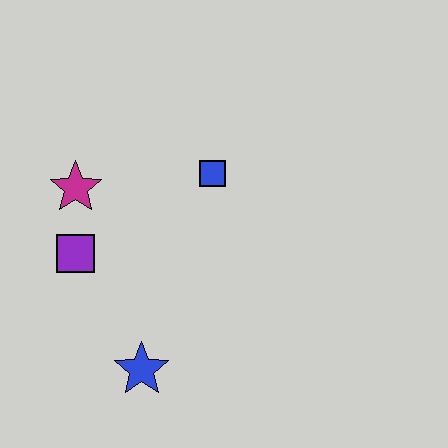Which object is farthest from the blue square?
The blue star is farthest from the blue square.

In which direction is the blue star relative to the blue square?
The blue star is below the blue square.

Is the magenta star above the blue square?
No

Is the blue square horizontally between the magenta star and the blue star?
No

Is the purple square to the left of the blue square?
Yes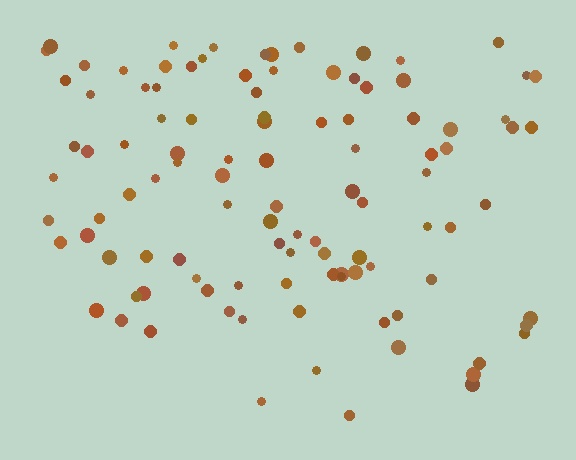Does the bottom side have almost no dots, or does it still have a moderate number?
Still a moderate number, just noticeably fewer than the top.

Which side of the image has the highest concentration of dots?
The top.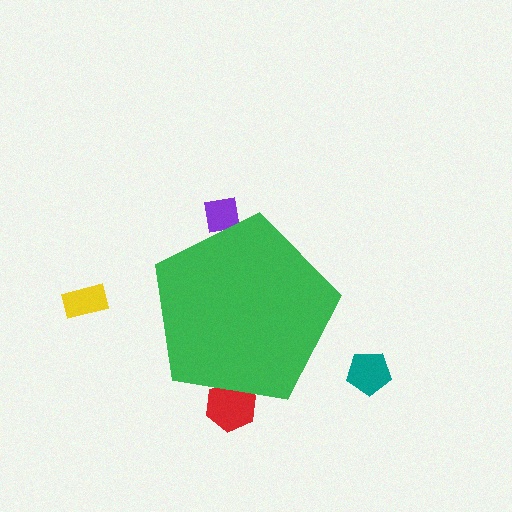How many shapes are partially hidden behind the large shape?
2 shapes are partially hidden.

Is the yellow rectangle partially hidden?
No, the yellow rectangle is fully visible.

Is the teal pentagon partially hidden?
No, the teal pentagon is fully visible.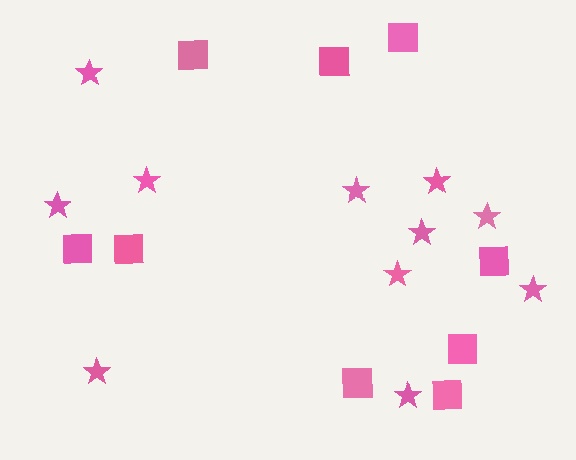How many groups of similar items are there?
There are 2 groups: one group of stars (11) and one group of squares (9).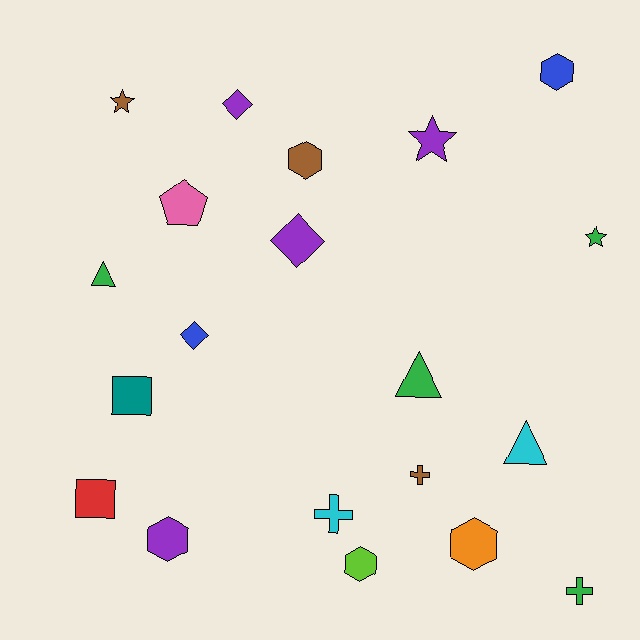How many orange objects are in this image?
There is 1 orange object.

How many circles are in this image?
There are no circles.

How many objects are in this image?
There are 20 objects.